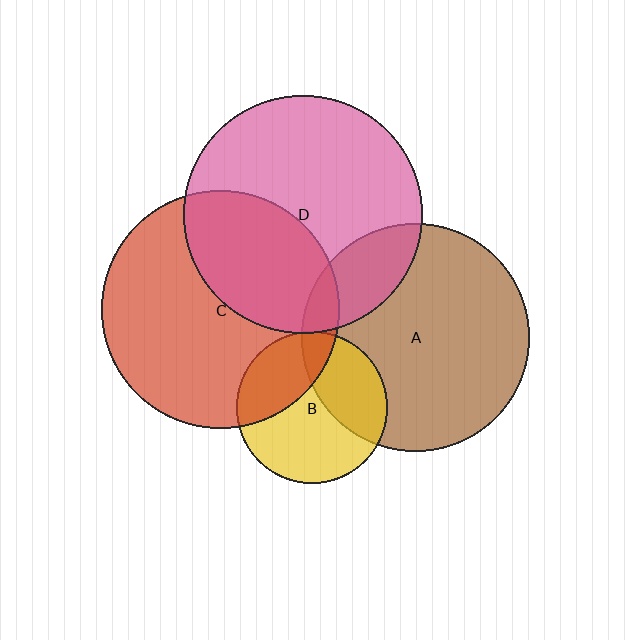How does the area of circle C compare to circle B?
Approximately 2.5 times.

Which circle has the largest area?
Circle D (pink).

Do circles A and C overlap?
Yes.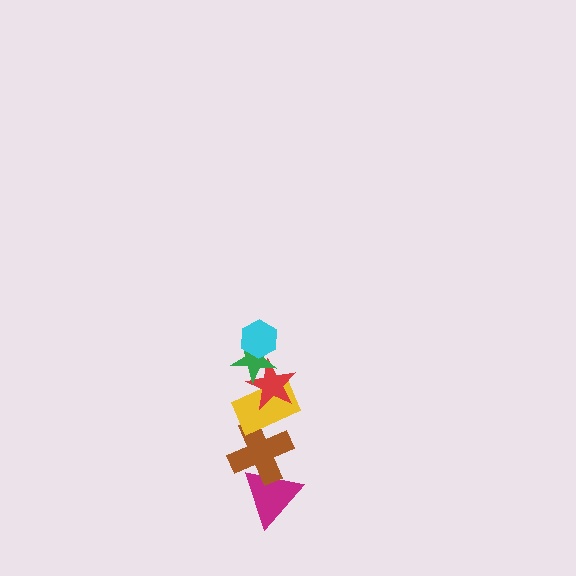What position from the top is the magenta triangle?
The magenta triangle is 6th from the top.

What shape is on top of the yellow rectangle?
The red star is on top of the yellow rectangle.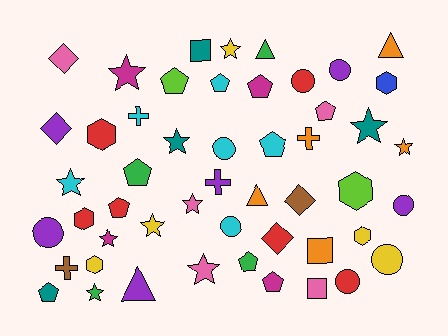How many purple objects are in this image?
There are 6 purple objects.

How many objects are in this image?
There are 50 objects.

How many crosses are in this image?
There are 4 crosses.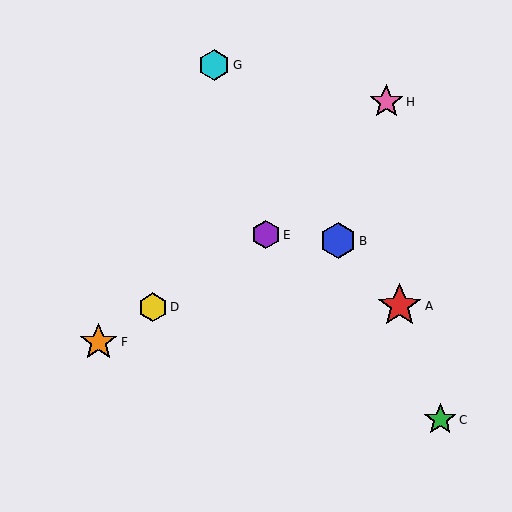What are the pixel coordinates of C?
Object C is at (440, 420).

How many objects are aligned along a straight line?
3 objects (D, E, F) are aligned along a straight line.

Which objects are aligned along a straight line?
Objects D, E, F are aligned along a straight line.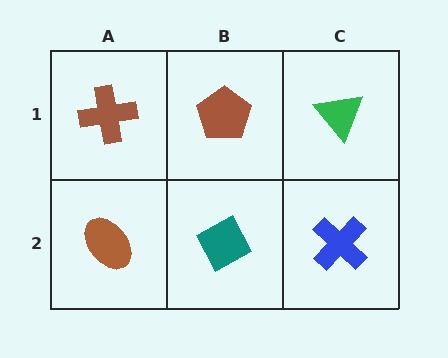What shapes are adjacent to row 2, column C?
A green triangle (row 1, column C), a teal diamond (row 2, column B).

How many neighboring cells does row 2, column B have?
3.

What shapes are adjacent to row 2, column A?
A brown cross (row 1, column A), a teal diamond (row 2, column B).